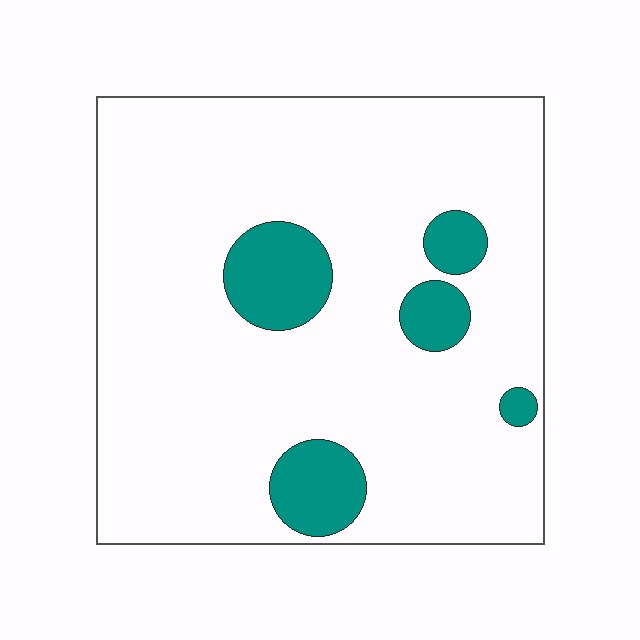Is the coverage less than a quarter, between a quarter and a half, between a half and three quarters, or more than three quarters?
Less than a quarter.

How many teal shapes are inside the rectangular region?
5.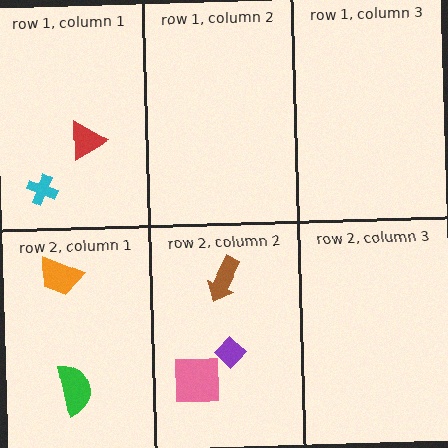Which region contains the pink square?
The row 2, column 2 region.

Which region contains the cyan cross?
The row 1, column 1 region.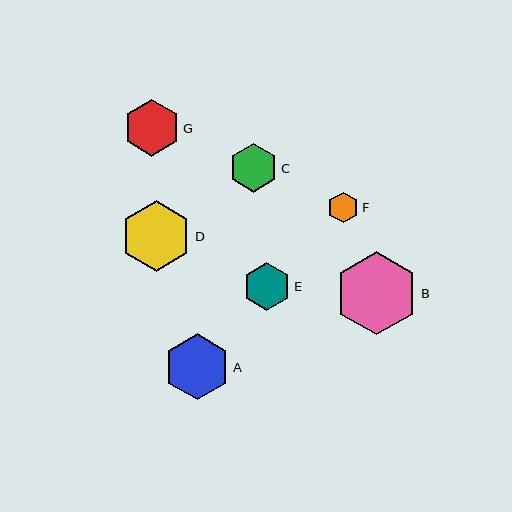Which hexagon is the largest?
Hexagon B is the largest with a size of approximately 83 pixels.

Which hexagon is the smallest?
Hexagon F is the smallest with a size of approximately 31 pixels.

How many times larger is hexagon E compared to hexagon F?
Hexagon E is approximately 1.5 times the size of hexagon F.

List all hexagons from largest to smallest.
From largest to smallest: B, D, A, G, C, E, F.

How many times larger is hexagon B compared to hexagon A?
Hexagon B is approximately 1.3 times the size of hexagon A.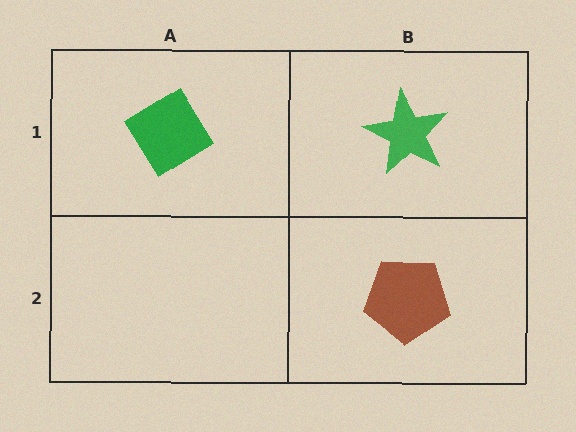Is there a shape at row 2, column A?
No, that cell is empty.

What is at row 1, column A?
A green diamond.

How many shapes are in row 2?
1 shape.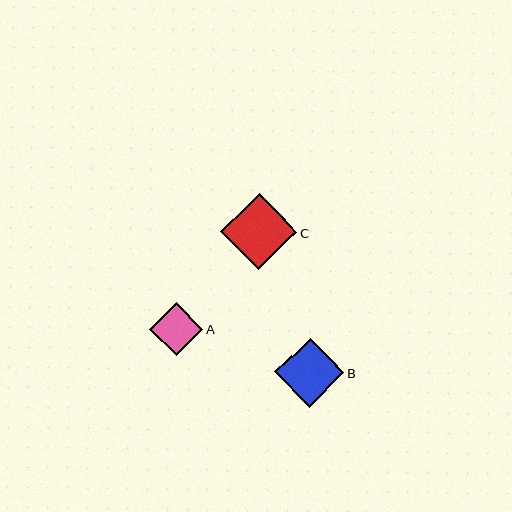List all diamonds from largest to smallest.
From largest to smallest: C, B, A.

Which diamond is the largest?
Diamond C is the largest with a size of approximately 76 pixels.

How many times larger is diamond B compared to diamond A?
Diamond B is approximately 1.3 times the size of diamond A.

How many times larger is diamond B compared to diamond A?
Diamond B is approximately 1.3 times the size of diamond A.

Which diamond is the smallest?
Diamond A is the smallest with a size of approximately 53 pixels.